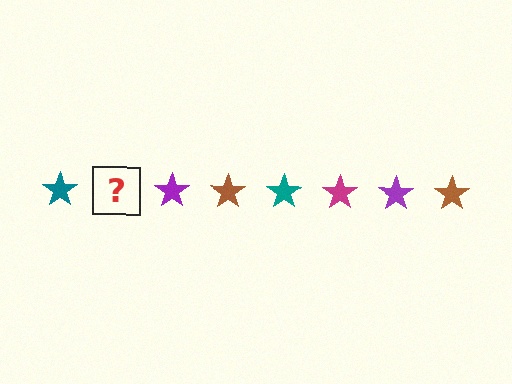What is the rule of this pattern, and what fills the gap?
The rule is that the pattern cycles through teal, magenta, purple, brown stars. The gap should be filled with a magenta star.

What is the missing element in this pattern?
The missing element is a magenta star.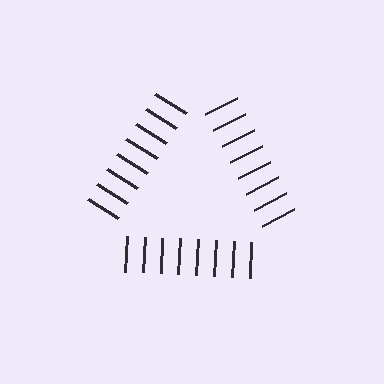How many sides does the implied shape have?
3 sides — the line-ends trace a triangle.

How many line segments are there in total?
24 — 8 along each of the 3 edges.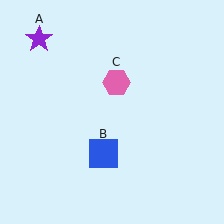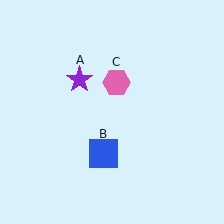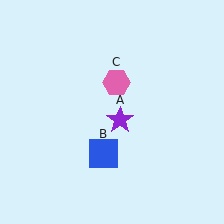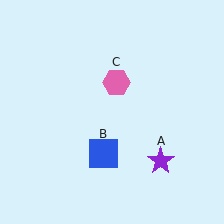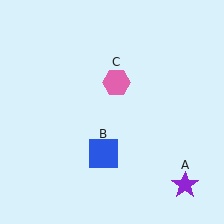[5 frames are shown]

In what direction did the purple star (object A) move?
The purple star (object A) moved down and to the right.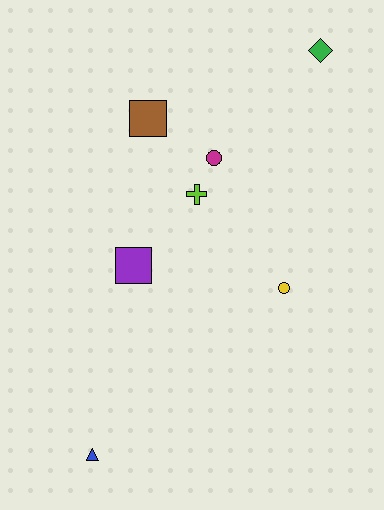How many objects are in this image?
There are 7 objects.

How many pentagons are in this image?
There are no pentagons.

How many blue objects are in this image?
There is 1 blue object.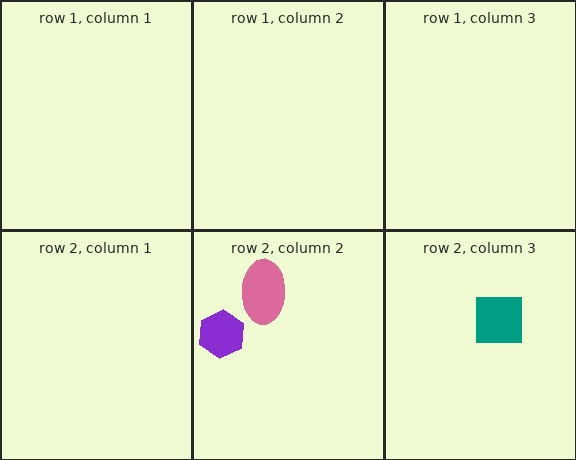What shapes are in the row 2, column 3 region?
The teal square.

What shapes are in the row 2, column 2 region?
The purple hexagon, the pink ellipse.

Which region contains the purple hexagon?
The row 2, column 2 region.